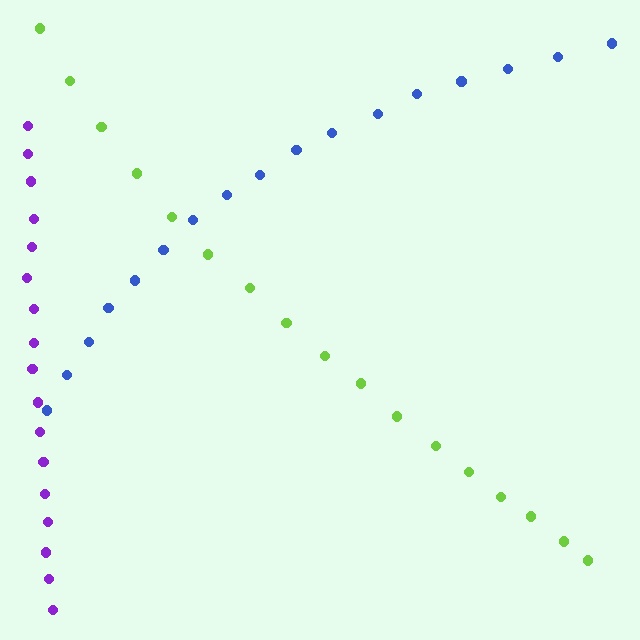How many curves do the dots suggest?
There are 3 distinct paths.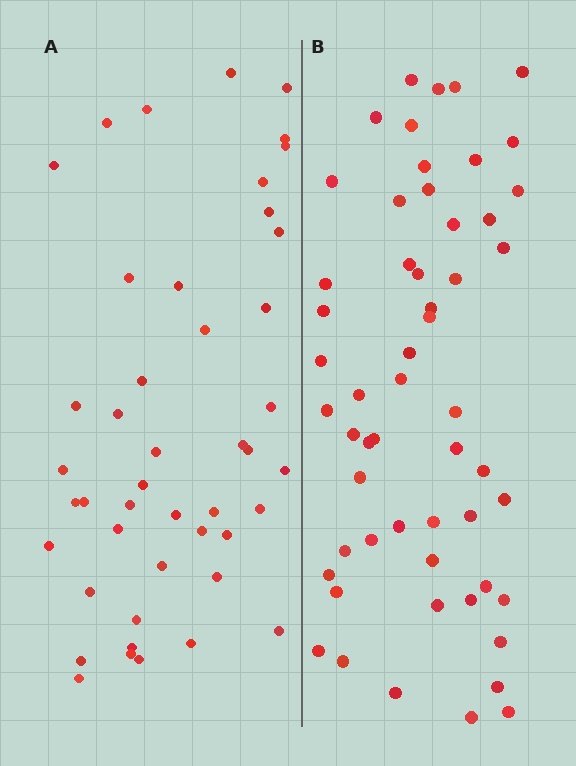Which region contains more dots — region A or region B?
Region B (the right region) has more dots.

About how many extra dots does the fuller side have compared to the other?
Region B has roughly 10 or so more dots than region A.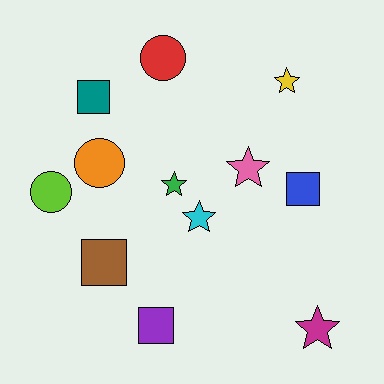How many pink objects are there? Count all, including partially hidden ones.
There is 1 pink object.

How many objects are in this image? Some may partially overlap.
There are 12 objects.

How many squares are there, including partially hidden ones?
There are 4 squares.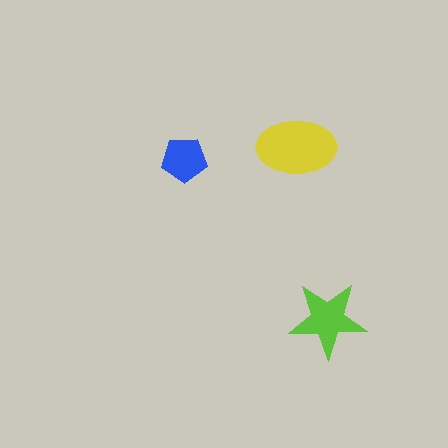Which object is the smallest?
The blue pentagon.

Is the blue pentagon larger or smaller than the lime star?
Smaller.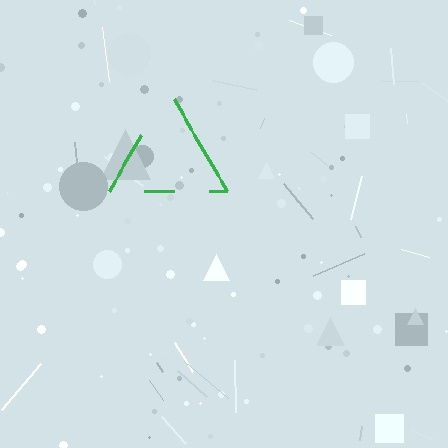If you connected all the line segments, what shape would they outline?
They would outline a triangle.